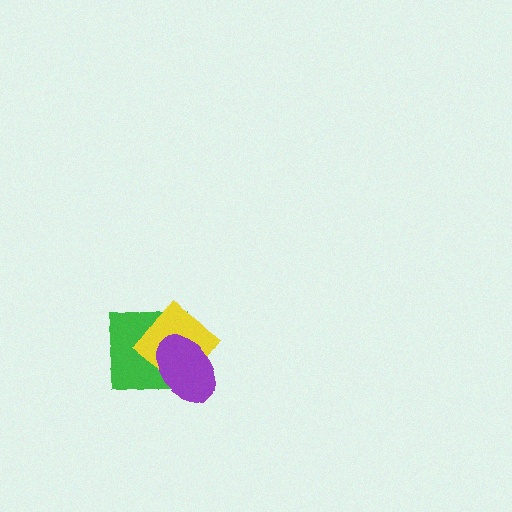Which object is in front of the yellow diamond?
The purple ellipse is in front of the yellow diamond.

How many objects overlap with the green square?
2 objects overlap with the green square.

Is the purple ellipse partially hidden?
No, no other shape covers it.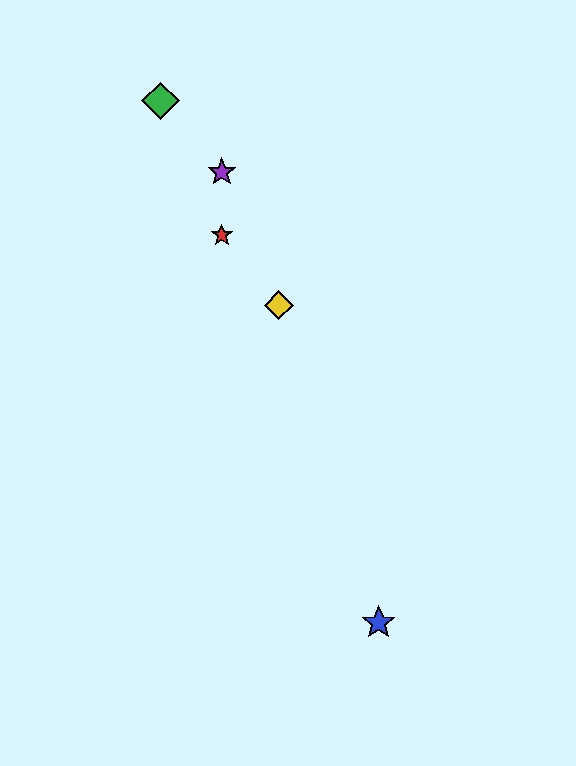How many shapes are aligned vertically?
2 shapes (the red star, the purple star) are aligned vertically.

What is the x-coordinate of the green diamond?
The green diamond is at x≈161.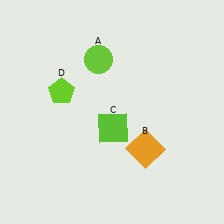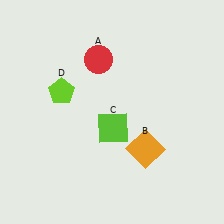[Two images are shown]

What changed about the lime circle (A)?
In Image 1, A is lime. In Image 2, it changed to red.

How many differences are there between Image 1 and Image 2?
There is 1 difference between the two images.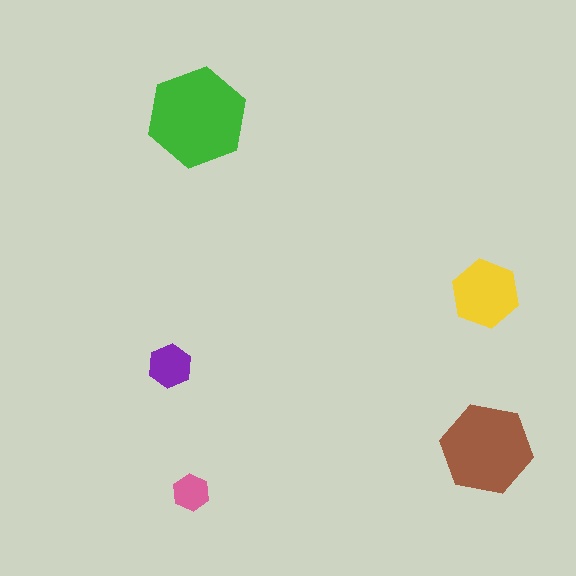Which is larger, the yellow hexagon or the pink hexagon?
The yellow one.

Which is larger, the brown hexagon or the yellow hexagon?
The brown one.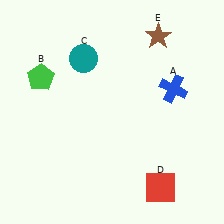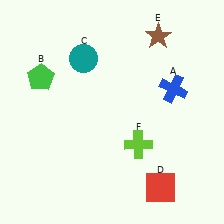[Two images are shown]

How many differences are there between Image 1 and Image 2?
There is 1 difference between the two images.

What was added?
A lime cross (F) was added in Image 2.